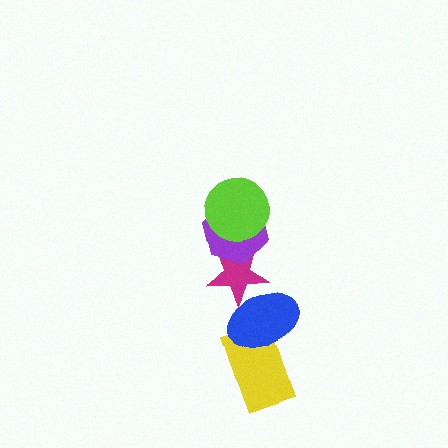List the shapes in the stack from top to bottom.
From top to bottom: the lime circle, the purple hexagon, the magenta star, the blue ellipse, the yellow rectangle.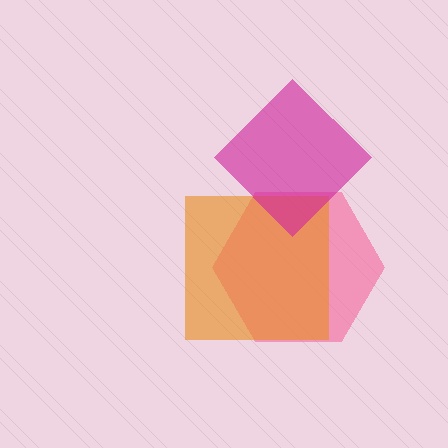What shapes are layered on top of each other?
The layered shapes are: a pink hexagon, an orange square, a magenta diamond.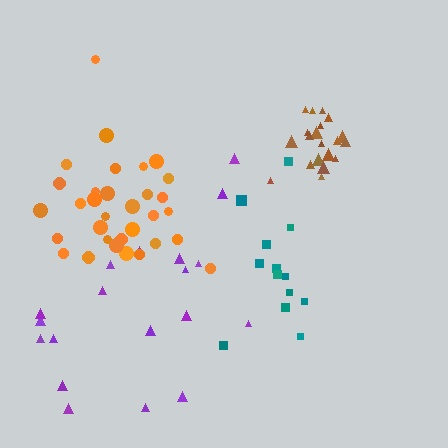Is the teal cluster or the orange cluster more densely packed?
Orange.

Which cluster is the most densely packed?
Brown.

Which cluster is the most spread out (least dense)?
Purple.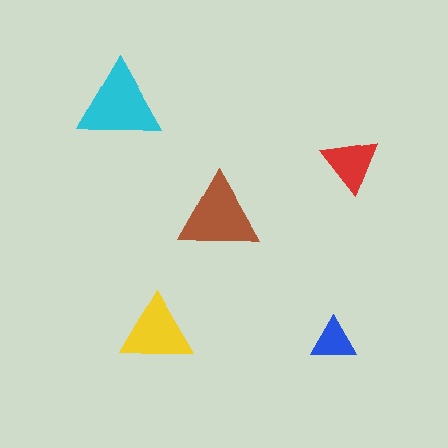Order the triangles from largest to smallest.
the cyan one, the brown one, the yellow one, the red one, the blue one.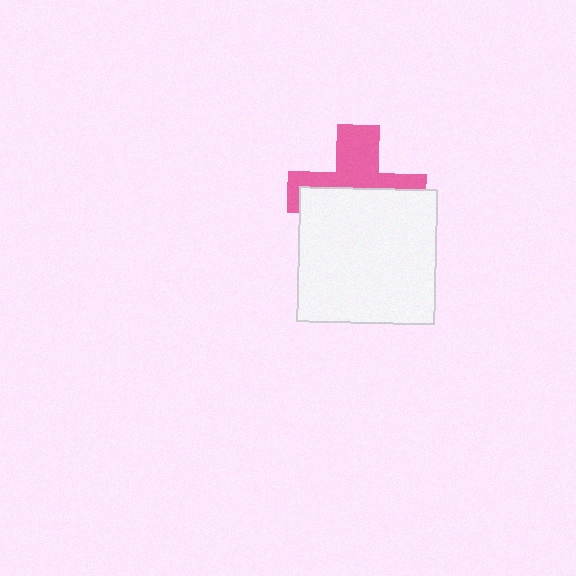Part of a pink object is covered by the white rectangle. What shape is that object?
It is a cross.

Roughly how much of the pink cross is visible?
A small part of it is visible (roughly 44%).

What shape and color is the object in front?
The object in front is a white rectangle.